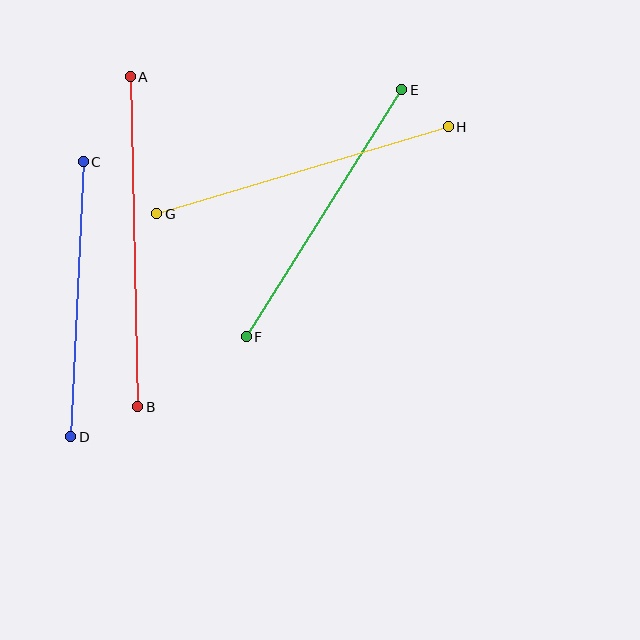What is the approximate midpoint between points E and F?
The midpoint is at approximately (324, 213) pixels.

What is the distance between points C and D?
The distance is approximately 275 pixels.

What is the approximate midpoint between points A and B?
The midpoint is at approximately (134, 242) pixels.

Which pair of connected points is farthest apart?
Points A and B are farthest apart.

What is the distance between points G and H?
The distance is approximately 305 pixels.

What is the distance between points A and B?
The distance is approximately 330 pixels.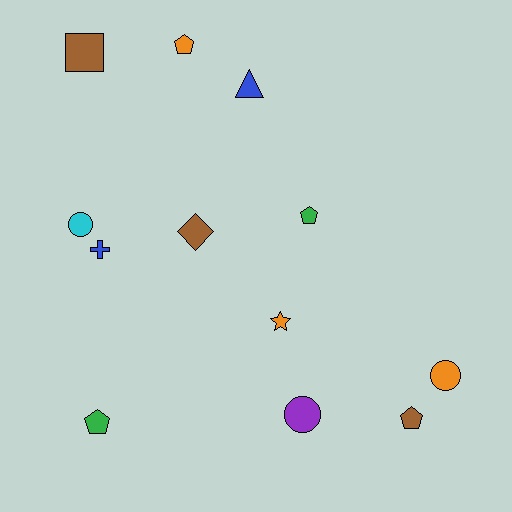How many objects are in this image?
There are 12 objects.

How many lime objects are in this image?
There are no lime objects.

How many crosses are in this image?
There is 1 cross.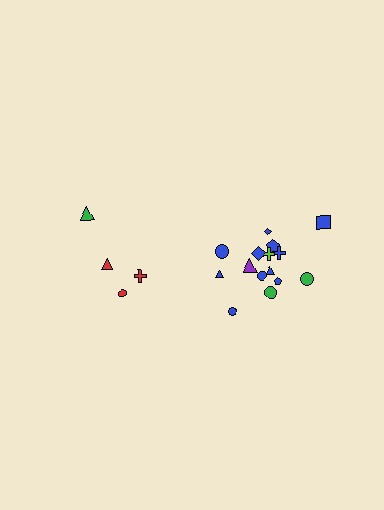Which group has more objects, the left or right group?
The right group.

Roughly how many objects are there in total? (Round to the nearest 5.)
Roughly 20 objects in total.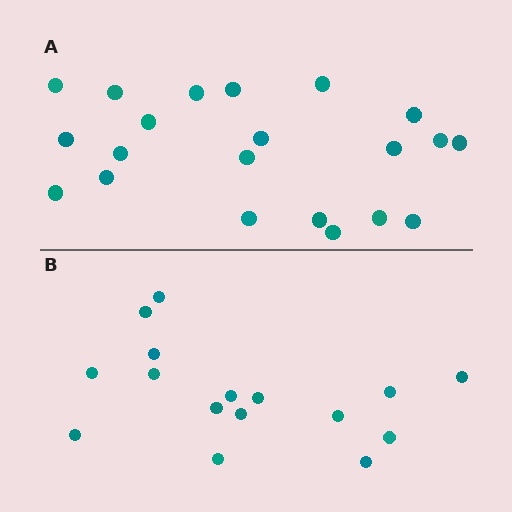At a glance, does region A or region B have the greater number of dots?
Region A (the top region) has more dots.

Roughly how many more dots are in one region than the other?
Region A has about 5 more dots than region B.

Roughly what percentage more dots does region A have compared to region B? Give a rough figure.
About 30% more.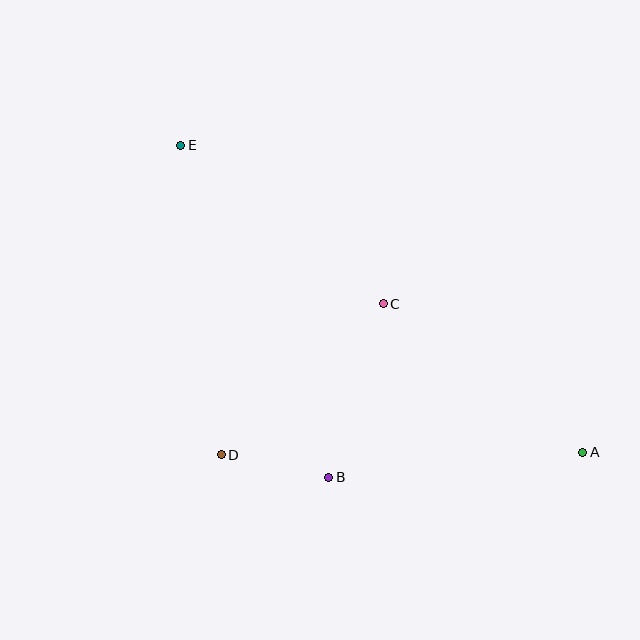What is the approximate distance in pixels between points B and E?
The distance between B and E is approximately 364 pixels.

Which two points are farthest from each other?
Points A and E are farthest from each other.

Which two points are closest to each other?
Points B and D are closest to each other.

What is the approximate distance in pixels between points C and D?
The distance between C and D is approximately 222 pixels.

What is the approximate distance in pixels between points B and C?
The distance between B and C is approximately 182 pixels.